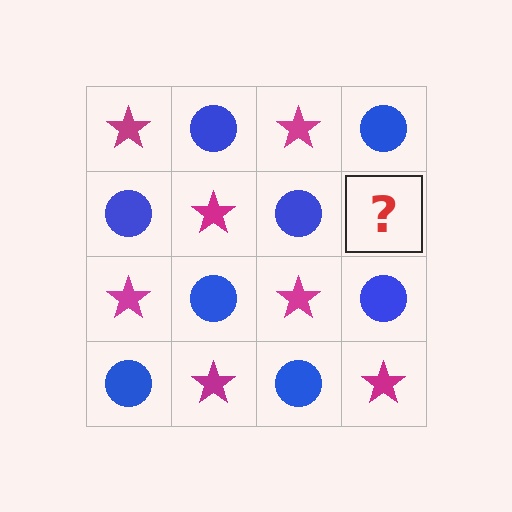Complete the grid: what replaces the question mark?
The question mark should be replaced with a magenta star.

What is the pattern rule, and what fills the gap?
The rule is that it alternates magenta star and blue circle in a checkerboard pattern. The gap should be filled with a magenta star.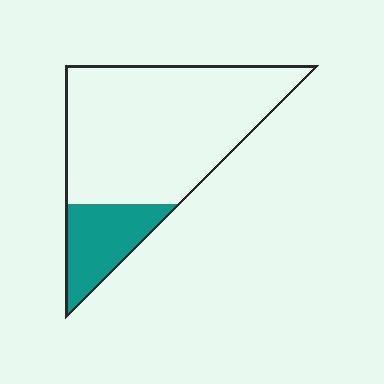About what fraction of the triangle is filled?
About one fifth (1/5).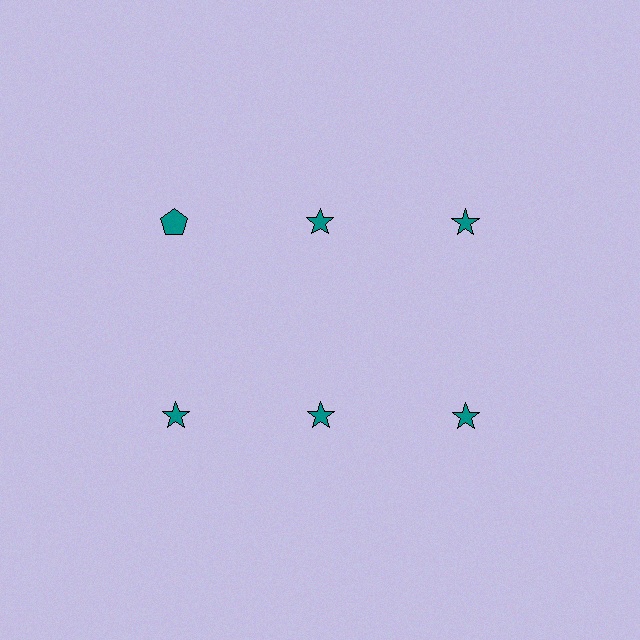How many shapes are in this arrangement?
There are 6 shapes arranged in a grid pattern.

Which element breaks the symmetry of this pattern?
The teal pentagon in the top row, leftmost column breaks the symmetry. All other shapes are teal stars.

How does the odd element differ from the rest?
It has a different shape: pentagon instead of star.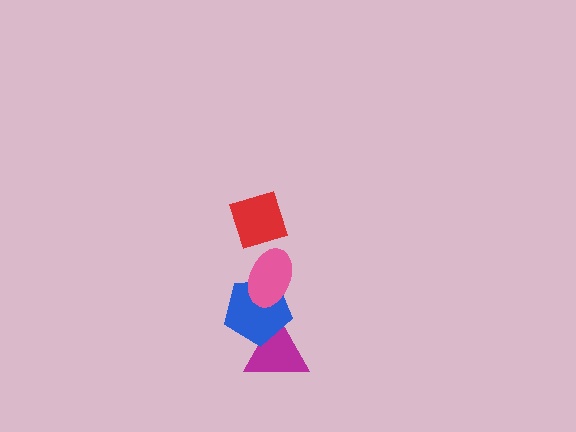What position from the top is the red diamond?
The red diamond is 1st from the top.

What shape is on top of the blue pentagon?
The pink ellipse is on top of the blue pentagon.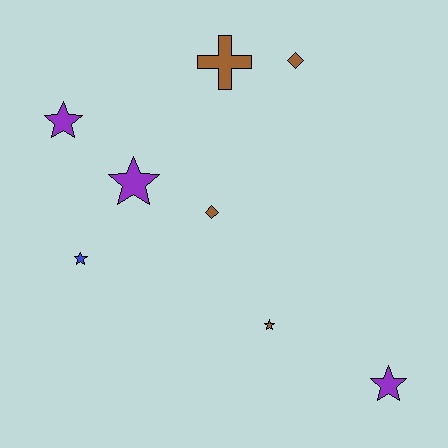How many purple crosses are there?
There are no purple crosses.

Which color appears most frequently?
Brown, with 4 objects.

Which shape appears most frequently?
Star, with 5 objects.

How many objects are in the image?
There are 8 objects.